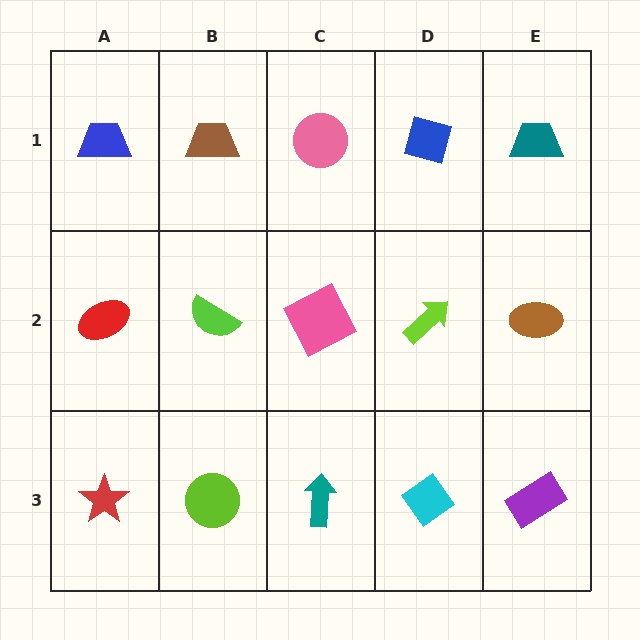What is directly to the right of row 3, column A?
A lime circle.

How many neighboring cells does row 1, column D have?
3.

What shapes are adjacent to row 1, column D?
A lime arrow (row 2, column D), a pink circle (row 1, column C), a teal trapezoid (row 1, column E).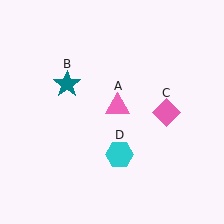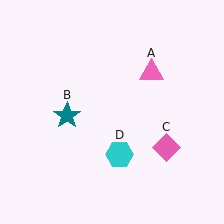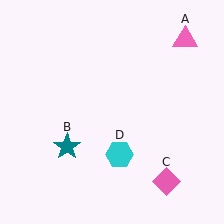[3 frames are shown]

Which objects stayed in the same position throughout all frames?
Cyan hexagon (object D) remained stationary.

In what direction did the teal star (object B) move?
The teal star (object B) moved down.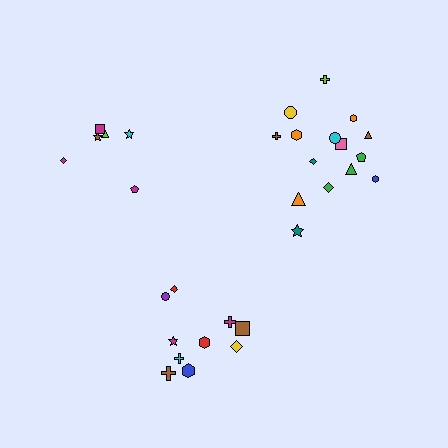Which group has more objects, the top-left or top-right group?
The top-right group.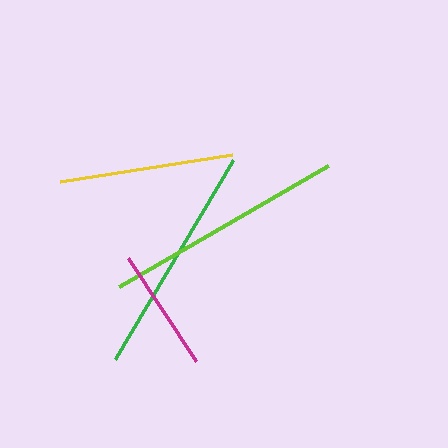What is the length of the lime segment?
The lime segment is approximately 242 pixels long.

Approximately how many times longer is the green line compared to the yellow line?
The green line is approximately 1.3 times the length of the yellow line.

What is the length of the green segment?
The green segment is approximately 231 pixels long.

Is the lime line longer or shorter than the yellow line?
The lime line is longer than the yellow line.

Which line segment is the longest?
The lime line is the longest at approximately 242 pixels.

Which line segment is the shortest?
The magenta line is the shortest at approximately 123 pixels.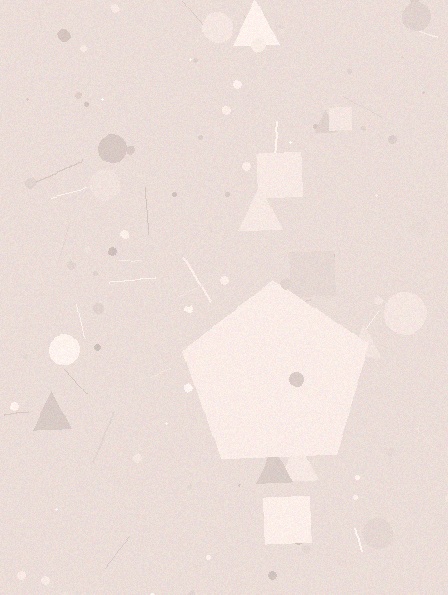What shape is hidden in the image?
A pentagon is hidden in the image.